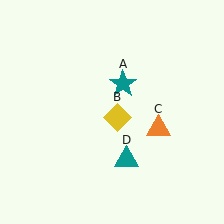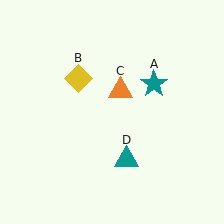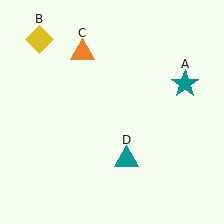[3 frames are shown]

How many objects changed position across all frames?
3 objects changed position: teal star (object A), yellow diamond (object B), orange triangle (object C).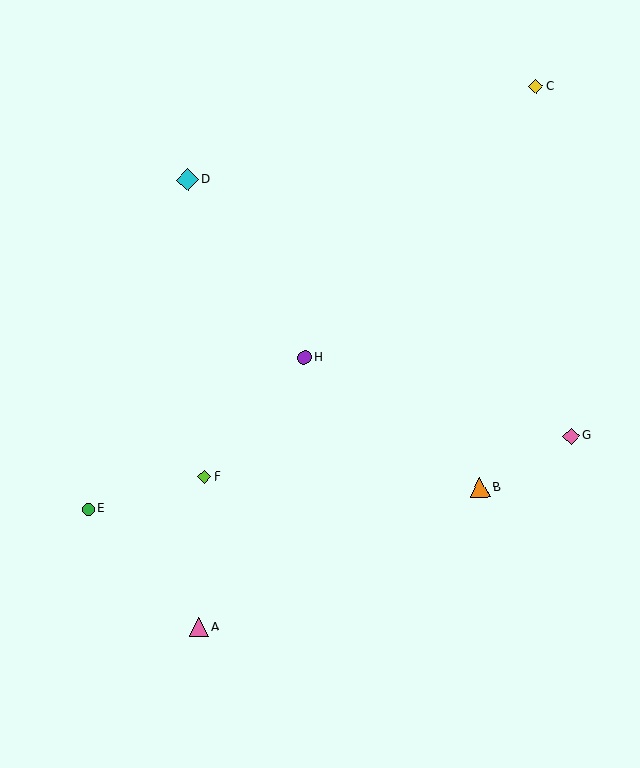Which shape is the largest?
The cyan diamond (labeled D) is the largest.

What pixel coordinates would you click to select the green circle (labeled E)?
Click at (88, 509) to select the green circle E.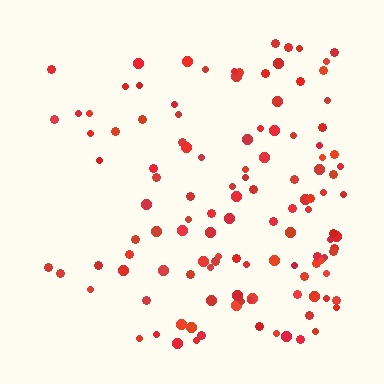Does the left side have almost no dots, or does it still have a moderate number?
Still a moderate number, just noticeably fewer than the right.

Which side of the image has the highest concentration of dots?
The right.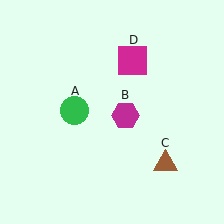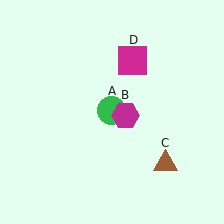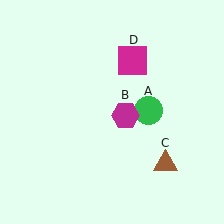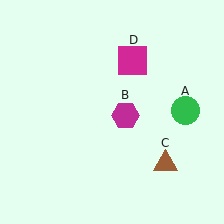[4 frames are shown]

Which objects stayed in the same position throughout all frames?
Magenta hexagon (object B) and brown triangle (object C) and magenta square (object D) remained stationary.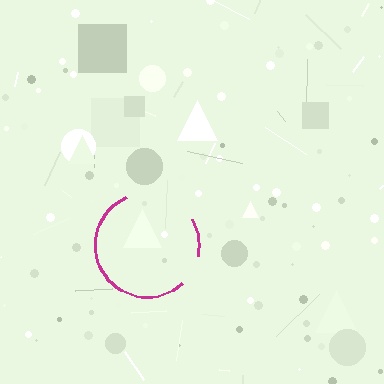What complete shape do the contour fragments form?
The contour fragments form a circle.